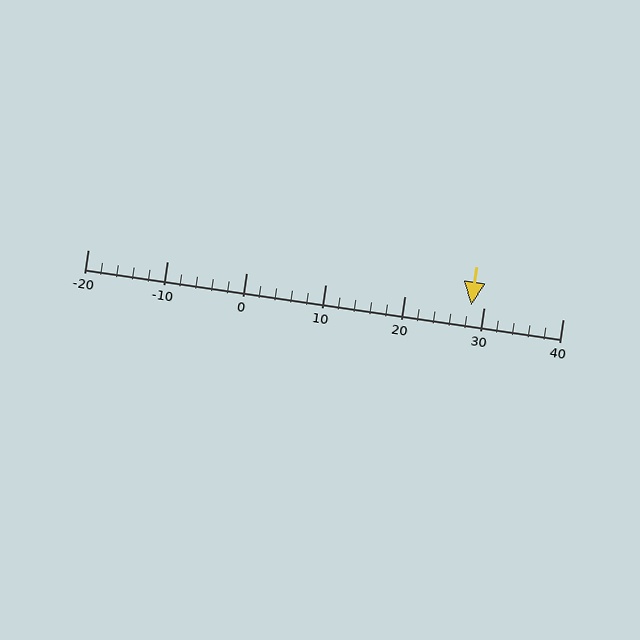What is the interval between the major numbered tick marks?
The major tick marks are spaced 10 units apart.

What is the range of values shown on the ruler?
The ruler shows values from -20 to 40.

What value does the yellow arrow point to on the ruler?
The yellow arrow points to approximately 28.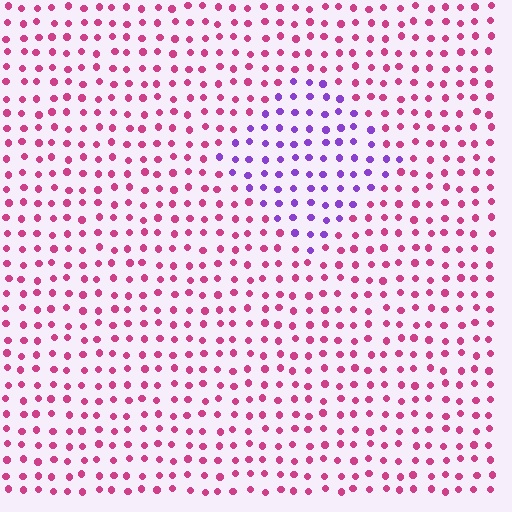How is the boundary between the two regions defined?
The boundary is defined purely by a slight shift in hue (about 58 degrees). Spacing, size, and orientation are identical on both sides.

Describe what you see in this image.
The image is filled with small magenta elements in a uniform arrangement. A diamond-shaped region is visible where the elements are tinted to a slightly different hue, forming a subtle color boundary.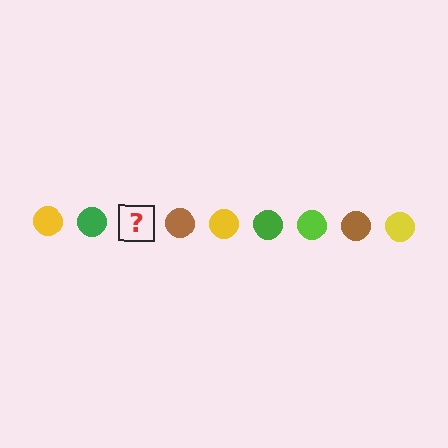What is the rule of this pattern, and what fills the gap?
The rule is that the pattern cycles through yellow, green, lime, brown circles. The gap should be filled with a lime circle.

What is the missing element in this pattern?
The missing element is a lime circle.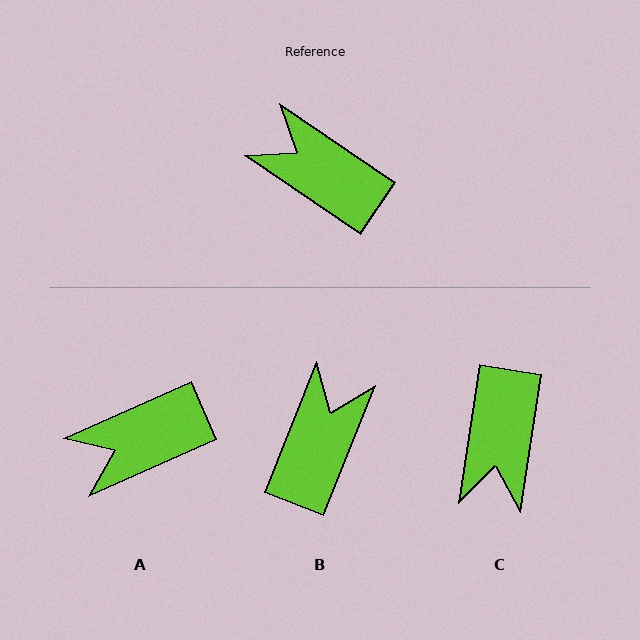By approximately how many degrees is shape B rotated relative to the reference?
Approximately 77 degrees clockwise.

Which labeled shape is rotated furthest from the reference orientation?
C, about 116 degrees away.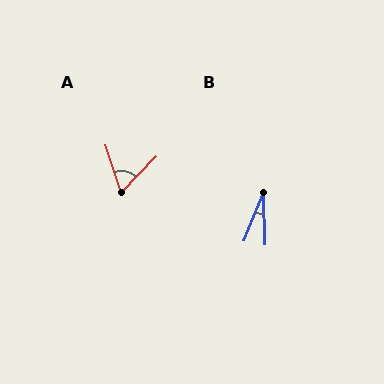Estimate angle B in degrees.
Approximately 24 degrees.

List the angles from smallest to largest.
B (24°), A (62°).